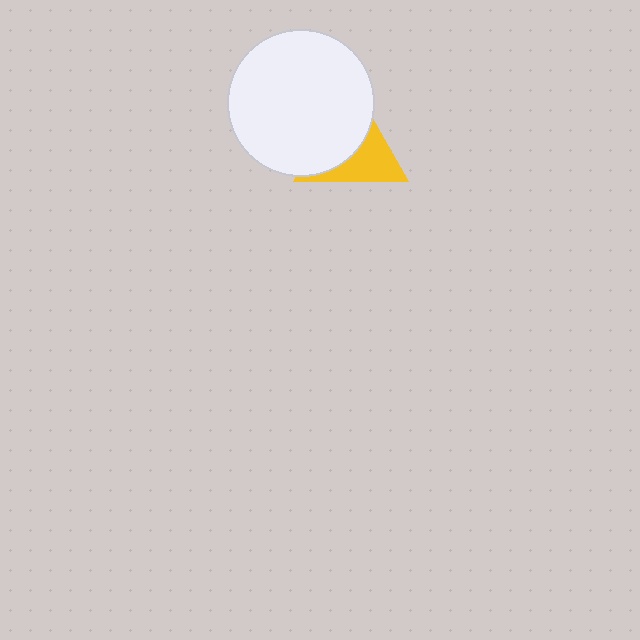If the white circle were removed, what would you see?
You would see the complete yellow triangle.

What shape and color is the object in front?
The object in front is a white circle.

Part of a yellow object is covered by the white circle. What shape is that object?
It is a triangle.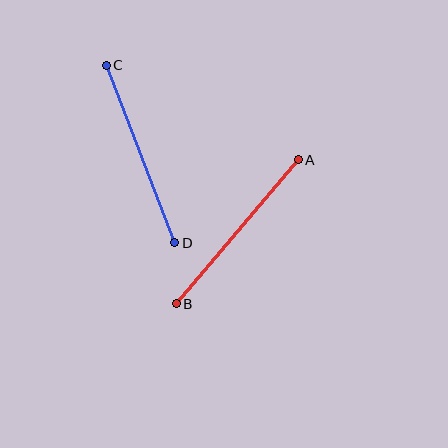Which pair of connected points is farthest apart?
Points C and D are farthest apart.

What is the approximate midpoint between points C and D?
The midpoint is at approximately (140, 154) pixels.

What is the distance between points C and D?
The distance is approximately 191 pixels.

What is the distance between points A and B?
The distance is approximately 188 pixels.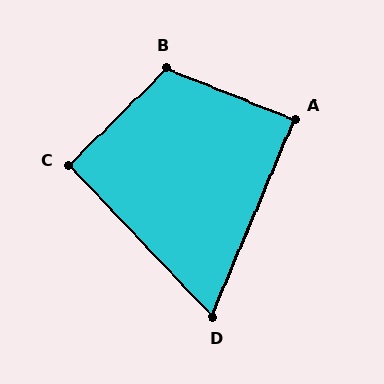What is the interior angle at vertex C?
Approximately 91 degrees (approximately right).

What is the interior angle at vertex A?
Approximately 89 degrees (approximately right).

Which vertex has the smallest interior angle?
D, at approximately 66 degrees.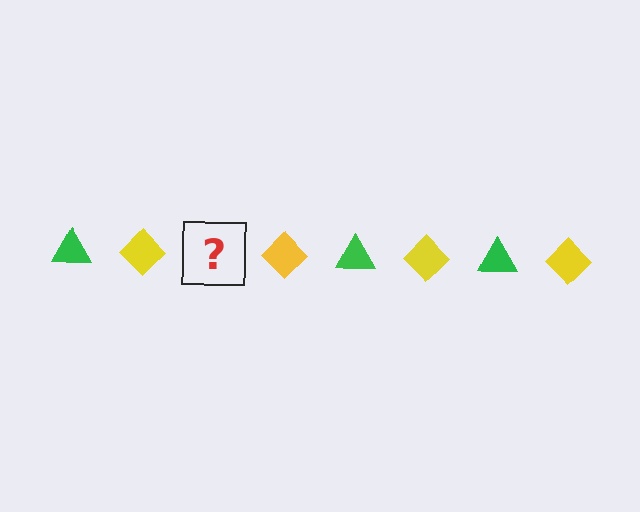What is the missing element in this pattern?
The missing element is a green triangle.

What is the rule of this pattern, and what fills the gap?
The rule is that the pattern alternates between green triangle and yellow diamond. The gap should be filled with a green triangle.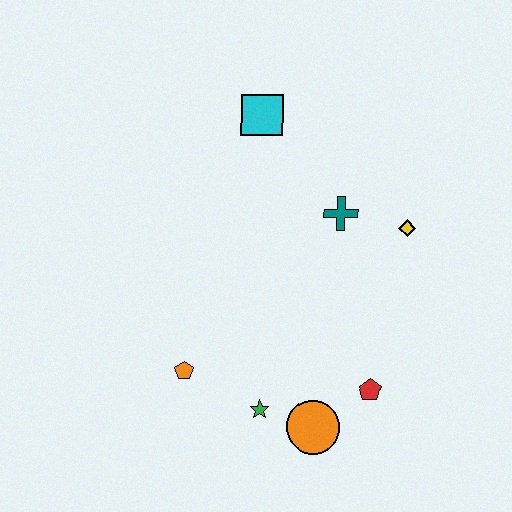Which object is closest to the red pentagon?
The orange circle is closest to the red pentagon.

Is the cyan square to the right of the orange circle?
No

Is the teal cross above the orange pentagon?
Yes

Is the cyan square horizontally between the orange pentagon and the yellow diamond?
Yes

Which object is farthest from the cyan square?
The orange circle is farthest from the cyan square.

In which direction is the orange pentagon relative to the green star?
The orange pentagon is to the left of the green star.